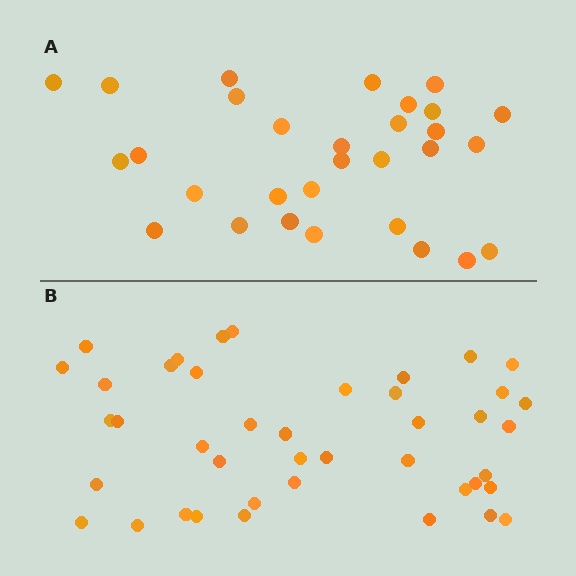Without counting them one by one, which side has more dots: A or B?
Region B (the bottom region) has more dots.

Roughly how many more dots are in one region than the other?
Region B has roughly 12 or so more dots than region A.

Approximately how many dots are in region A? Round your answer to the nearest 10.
About 30 dots.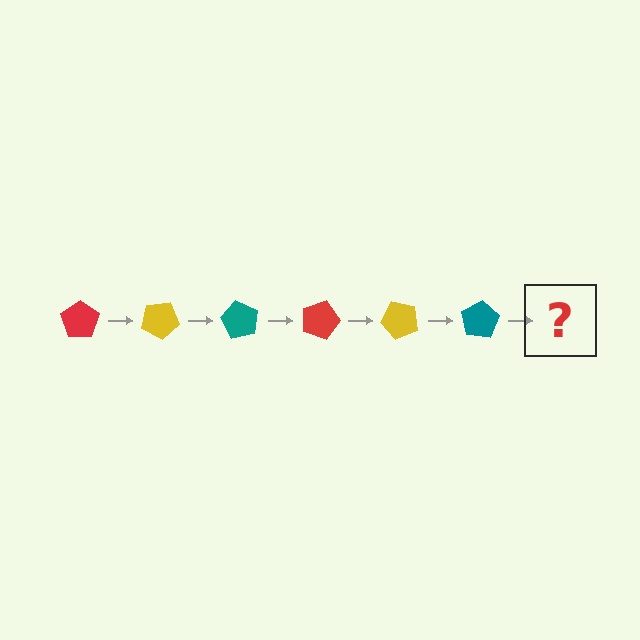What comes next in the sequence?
The next element should be a red pentagon, rotated 180 degrees from the start.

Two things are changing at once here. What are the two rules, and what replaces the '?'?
The two rules are that it rotates 30 degrees each step and the color cycles through red, yellow, and teal. The '?' should be a red pentagon, rotated 180 degrees from the start.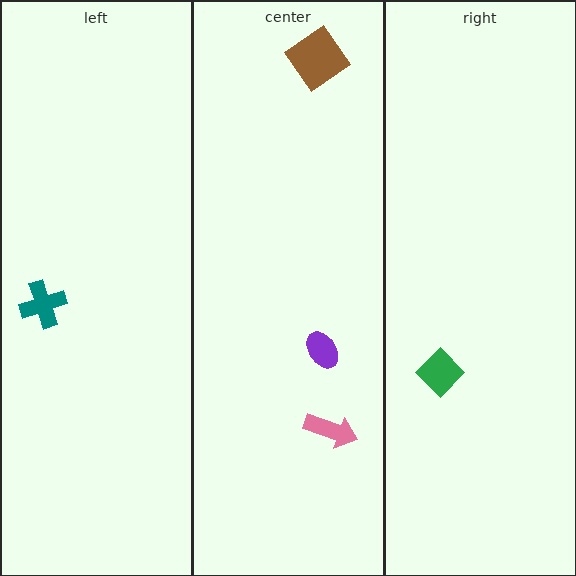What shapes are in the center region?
The brown diamond, the pink arrow, the purple ellipse.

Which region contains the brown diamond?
The center region.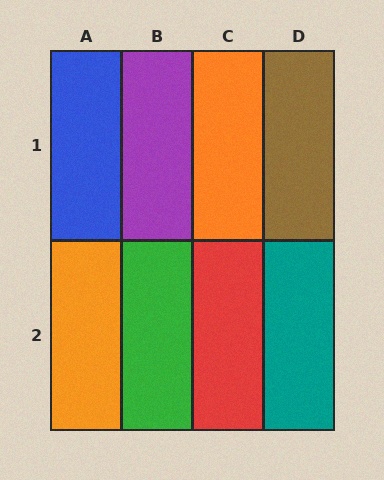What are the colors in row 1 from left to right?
Blue, purple, orange, brown.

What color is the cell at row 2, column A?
Orange.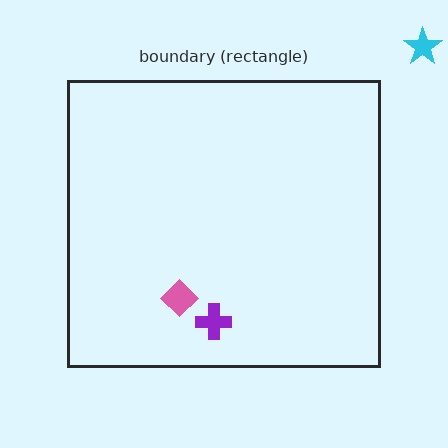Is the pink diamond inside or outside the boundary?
Inside.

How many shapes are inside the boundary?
2 inside, 1 outside.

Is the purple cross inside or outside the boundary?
Inside.